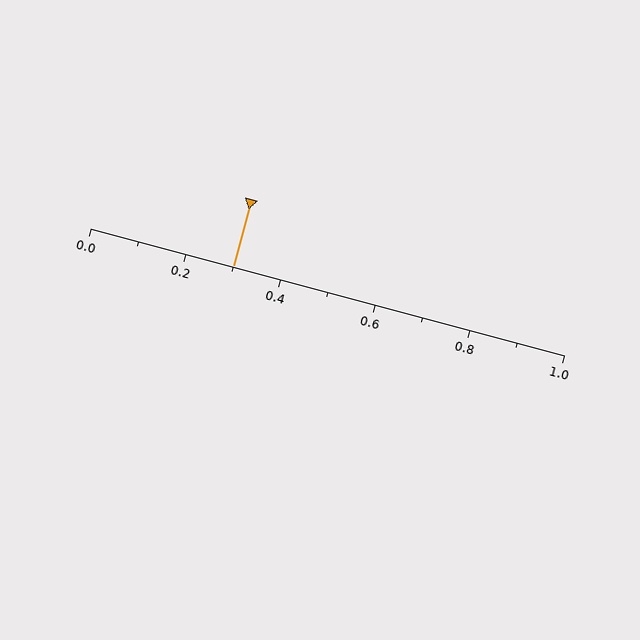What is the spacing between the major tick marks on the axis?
The major ticks are spaced 0.2 apart.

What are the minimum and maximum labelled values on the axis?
The axis runs from 0.0 to 1.0.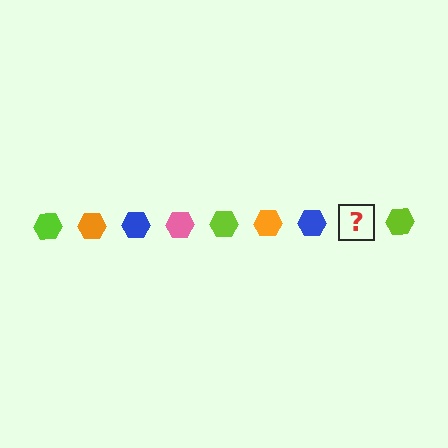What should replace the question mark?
The question mark should be replaced with a pink hexagon.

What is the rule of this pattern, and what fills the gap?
The rule is that the pattern cycles through lime, orange, blue, pink hexagons. The gap should be filled with a pink hexagon.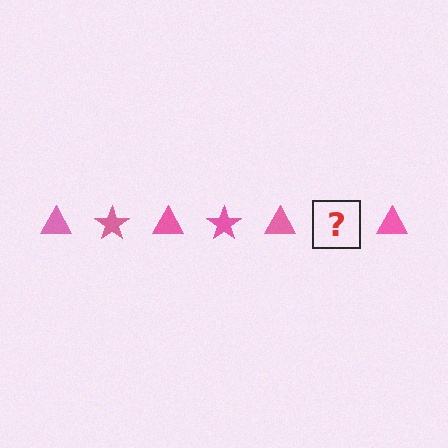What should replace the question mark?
The question mark should be replaced with a pink star.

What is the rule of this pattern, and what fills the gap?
The rule is that the pattern cycles through triangle, star shapes in pink. The gap should be filled with a pink star.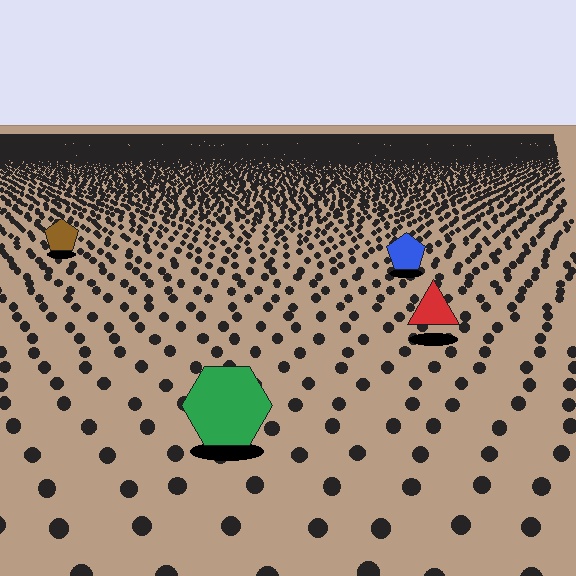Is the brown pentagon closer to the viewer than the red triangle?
No. The red triangle is closer — you can tell from the texture gradient: the ground texture is coarser near it.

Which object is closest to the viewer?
The green hexagon is closest. The texture marks near it are larger and more spread out.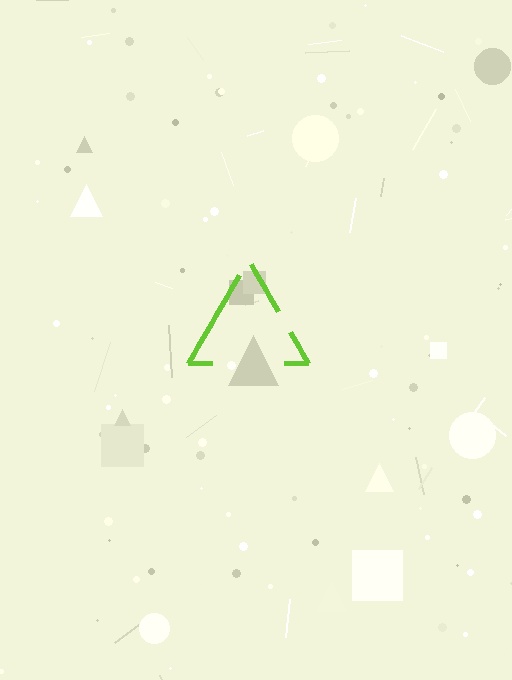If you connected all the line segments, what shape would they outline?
They would outline a triangle.